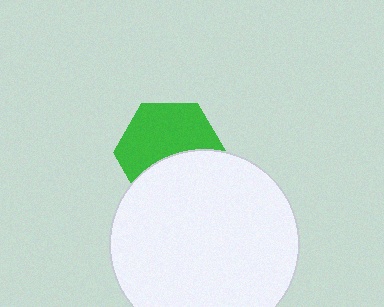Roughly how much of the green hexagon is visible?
About half of it is visible (roughly 59%).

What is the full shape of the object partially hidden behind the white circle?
The partially hidden object is a green hexagon.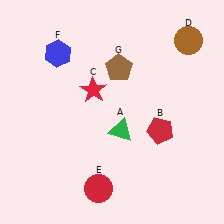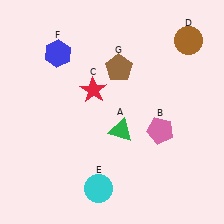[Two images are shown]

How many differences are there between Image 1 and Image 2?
There are 2 differences between the two images.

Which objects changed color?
B changed from red to pink. E changed from red to cyan.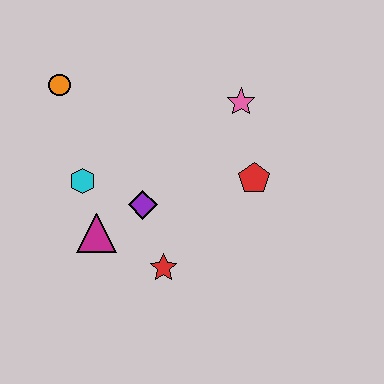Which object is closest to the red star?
The purple diamond is closest to the red star.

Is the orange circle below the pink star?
No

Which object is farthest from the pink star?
The magenta triangle is farthest from the pink star.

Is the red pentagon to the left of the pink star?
No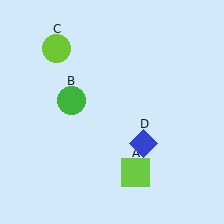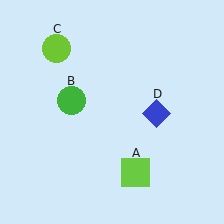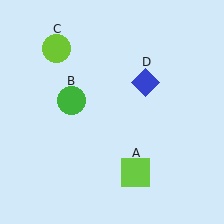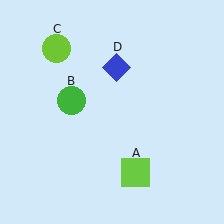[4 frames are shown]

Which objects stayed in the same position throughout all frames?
Lime square (object A) and green circle (object B) and lime circle (object C) remained stationary.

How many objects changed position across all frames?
1 object changed position: blue diamond (object D).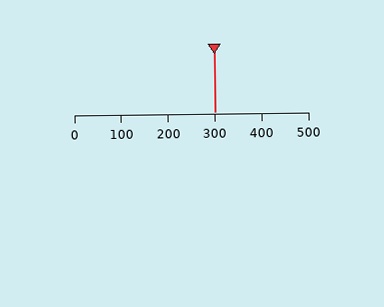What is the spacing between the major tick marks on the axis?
The major ticks are spaced 100 apart.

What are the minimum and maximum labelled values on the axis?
The axis runs from 0 to 500.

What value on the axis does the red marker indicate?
The marker indicates approximately 300.